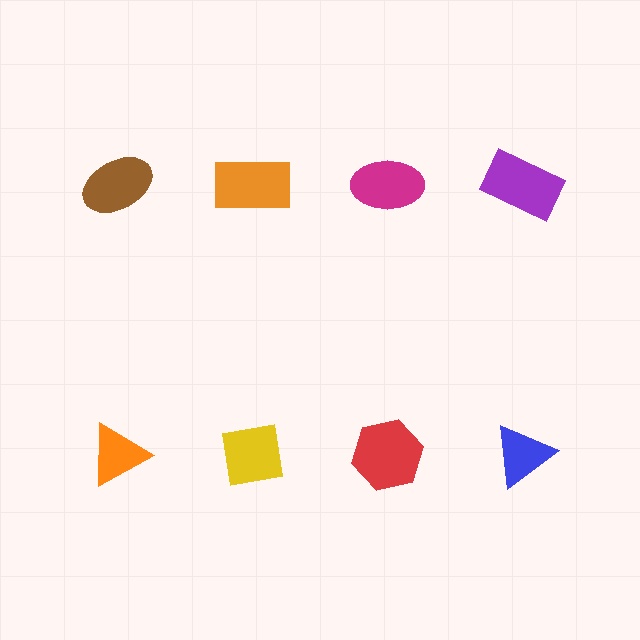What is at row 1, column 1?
A brown ellipse.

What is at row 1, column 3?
A magenta ellipse.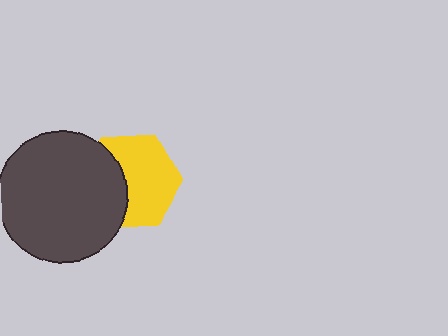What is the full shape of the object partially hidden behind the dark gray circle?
The partially hidden object is a yellow hexagon.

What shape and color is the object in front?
The object in front is a dark gray circle.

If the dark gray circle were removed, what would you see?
You would see the complete yellow hexagon.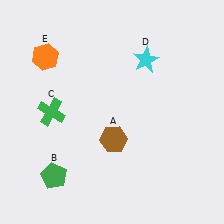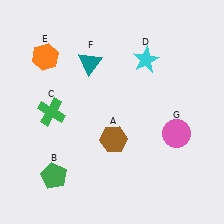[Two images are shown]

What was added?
A teal triangle (F), a pink circle (G) were added in Image 2.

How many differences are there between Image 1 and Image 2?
There are 2 differences between the two images.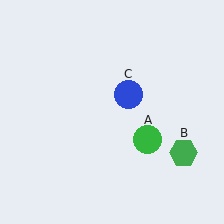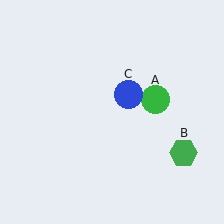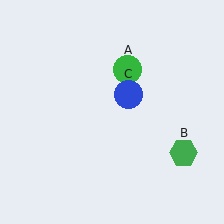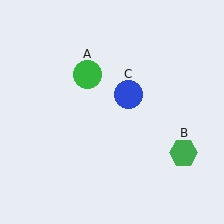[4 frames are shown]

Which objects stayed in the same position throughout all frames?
Green hexagon (object B) and blue circle (object C) remained stationary.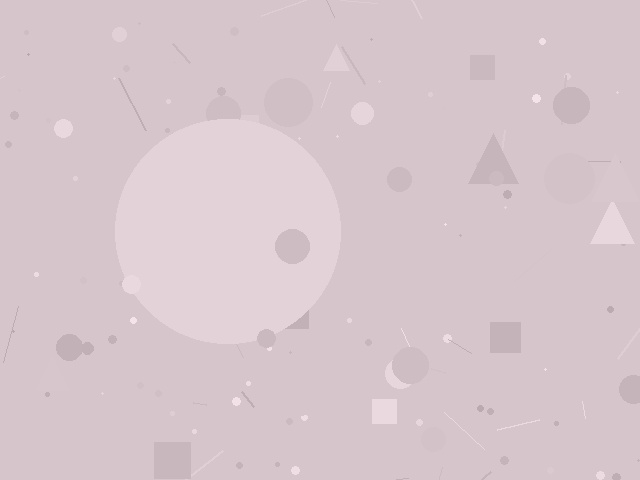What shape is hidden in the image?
A circle is hidden in the image.